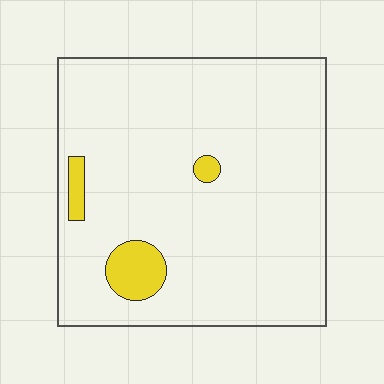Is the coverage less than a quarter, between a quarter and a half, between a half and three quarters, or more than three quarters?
Less than a quarter.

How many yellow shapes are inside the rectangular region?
3.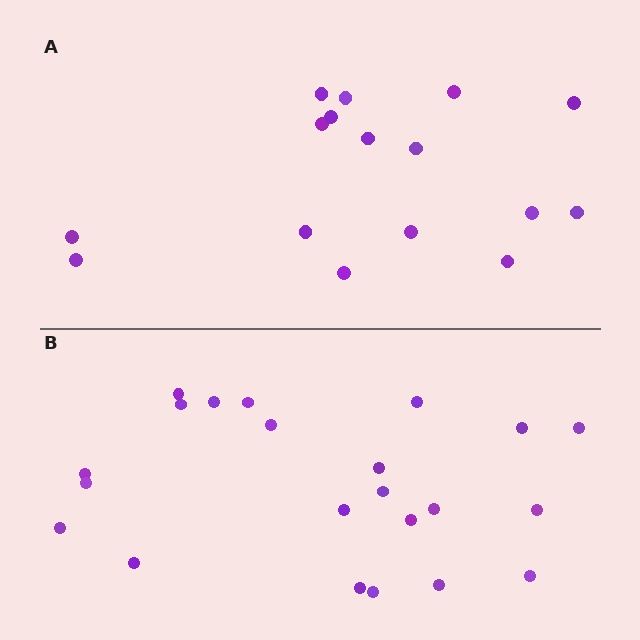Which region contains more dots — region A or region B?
Region B (the bottom region) has more dots.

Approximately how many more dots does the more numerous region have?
Region B has about 6 more dots than region A.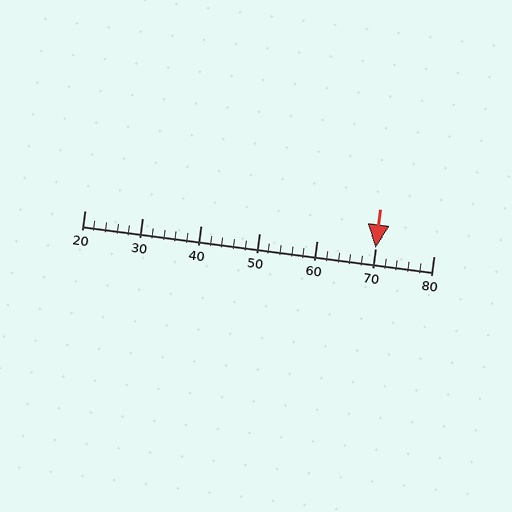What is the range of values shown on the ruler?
The ruler shows values from 20 to 80.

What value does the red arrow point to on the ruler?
The red arrow points to approximately 70.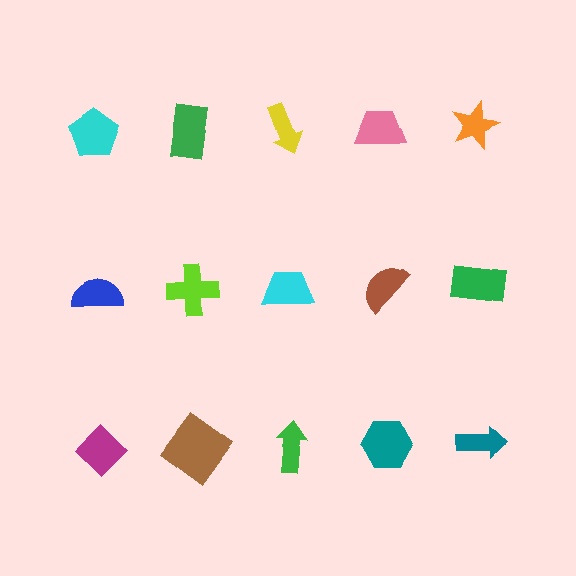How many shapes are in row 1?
5 shapes.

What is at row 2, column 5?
A green rectangle.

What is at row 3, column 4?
A teal hexagon.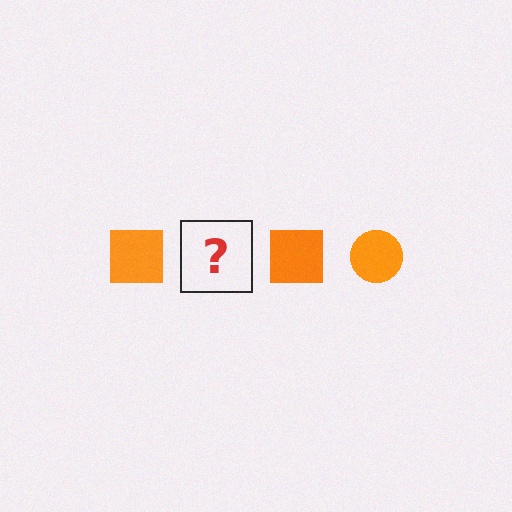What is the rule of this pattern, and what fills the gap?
The rule is that the pattern cycles through square, circle shapes in orange. The gap should be filled with an orange circle.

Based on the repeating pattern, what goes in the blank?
The blank should be an orange circle.